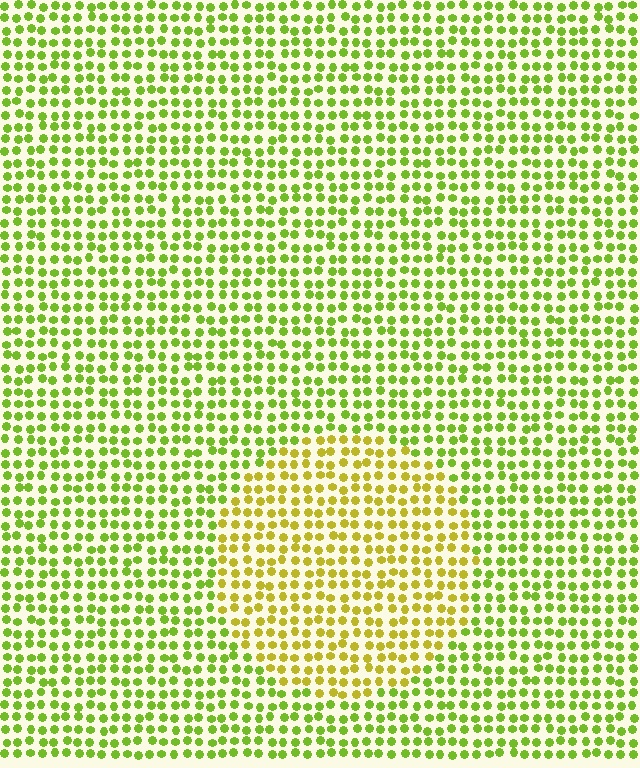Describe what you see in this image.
The image is filled with small lime elements in a uniform arrangement. A circle-shaped region is visible where the elements are tinted to a slightly different hue, forming a subtle color boundary.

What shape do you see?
I see a circle.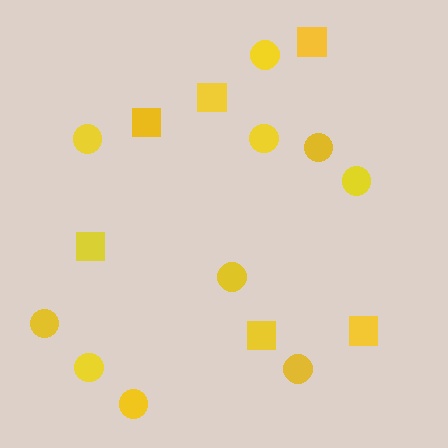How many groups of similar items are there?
There are 2 groups: one group of squares (6) and one group of circles (10).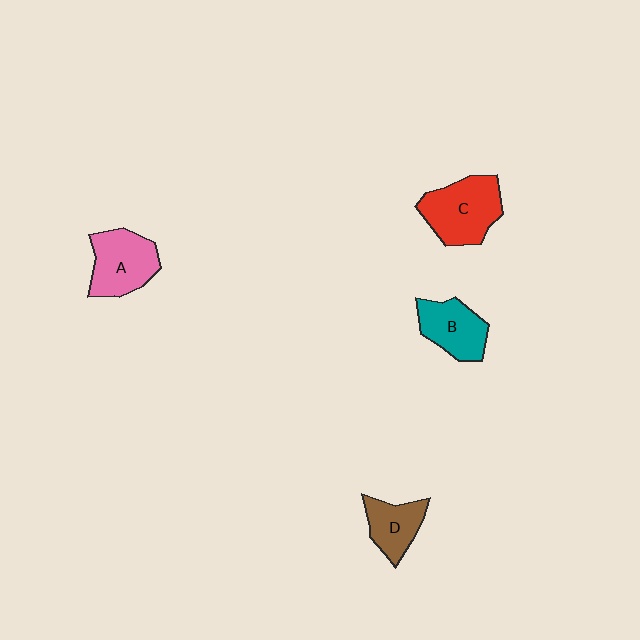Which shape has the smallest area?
Shape D (brown).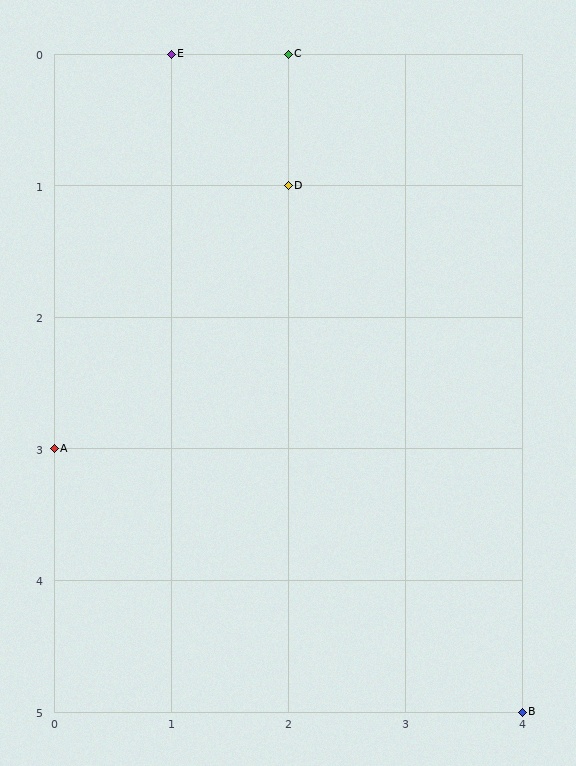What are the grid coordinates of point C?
Point C is at grid coordinates (2, 0).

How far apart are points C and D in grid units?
Points C and D are 1 row apart.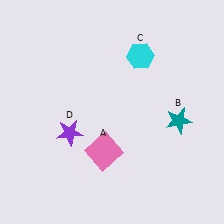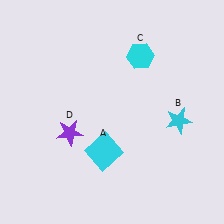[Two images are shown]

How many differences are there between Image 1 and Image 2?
There are 2 differences between the two images.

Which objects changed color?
A changed from pink to cyan. B changed from teal to cyan.